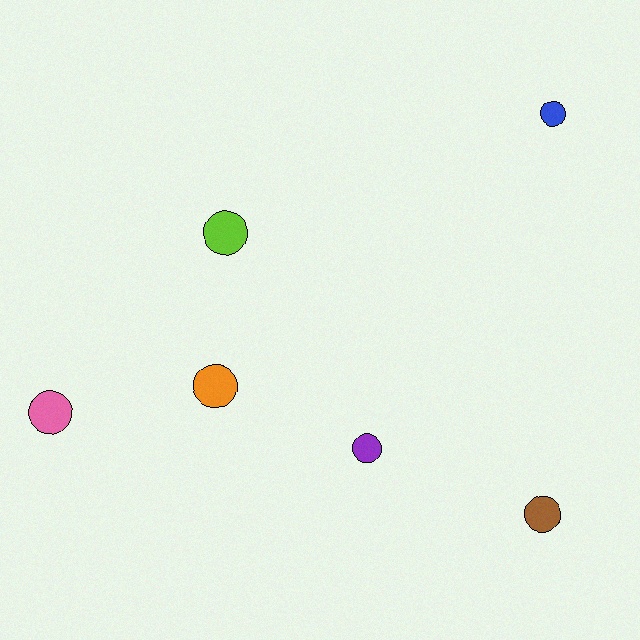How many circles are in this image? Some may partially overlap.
There are 6 circles.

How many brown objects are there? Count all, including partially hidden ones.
There is 1 brown object.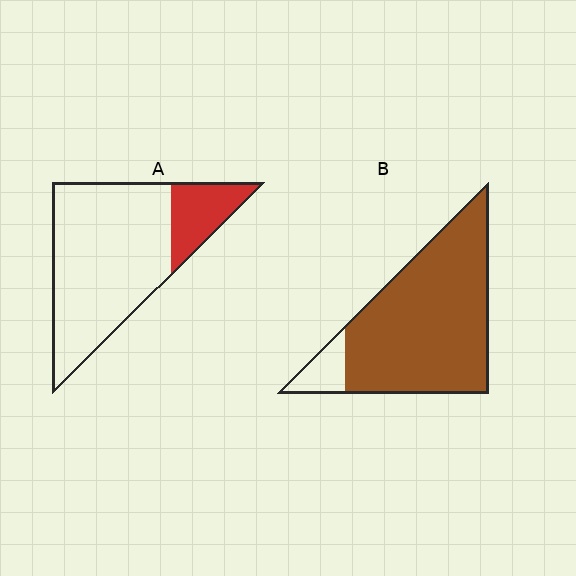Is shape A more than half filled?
No.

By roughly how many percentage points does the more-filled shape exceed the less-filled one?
By roughly 70 percentage points (B over A).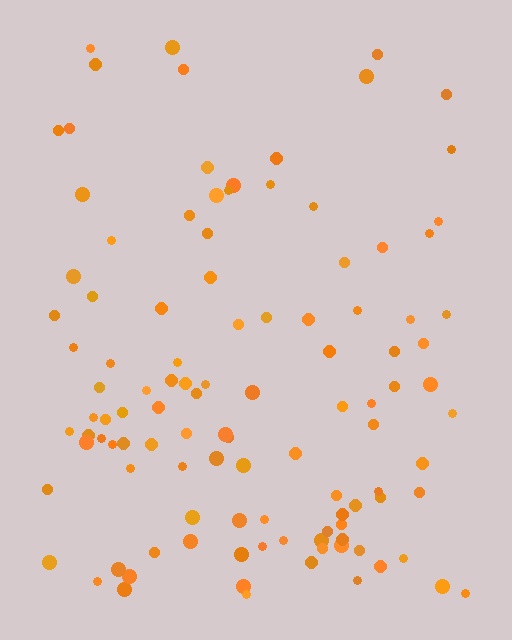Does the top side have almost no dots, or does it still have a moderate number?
Still a moderate number, just noticeably fewer than the bottom.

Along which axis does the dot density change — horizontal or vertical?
Vertical.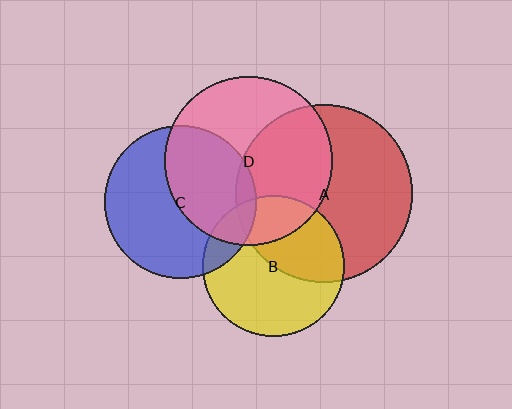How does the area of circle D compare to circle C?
Approximately 1.2 times.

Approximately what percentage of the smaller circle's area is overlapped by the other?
Approximately 40%.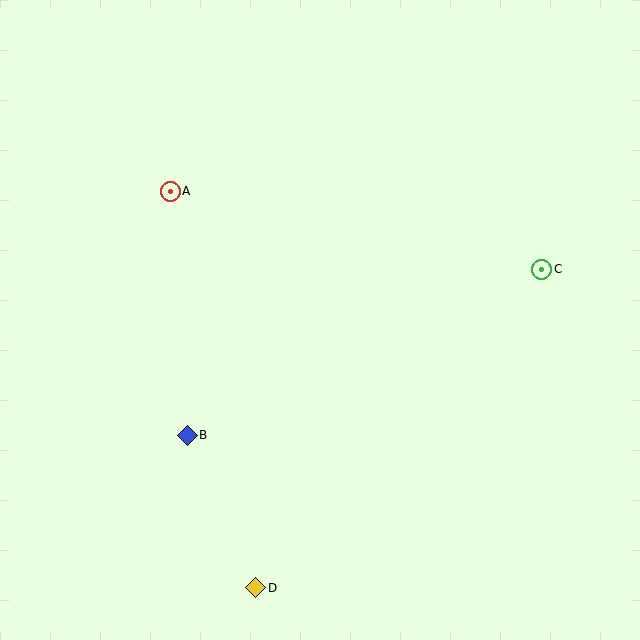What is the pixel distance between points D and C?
The distance between D and C is 428 pixels.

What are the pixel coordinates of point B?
Point B is at (187, 435).